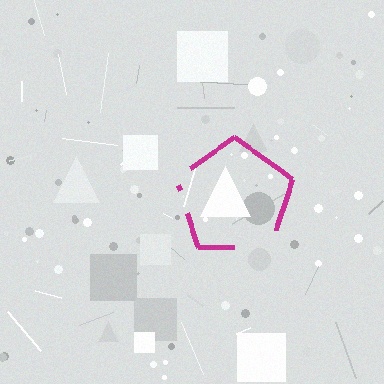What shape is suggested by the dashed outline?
The dashed outline suggests a pentagon.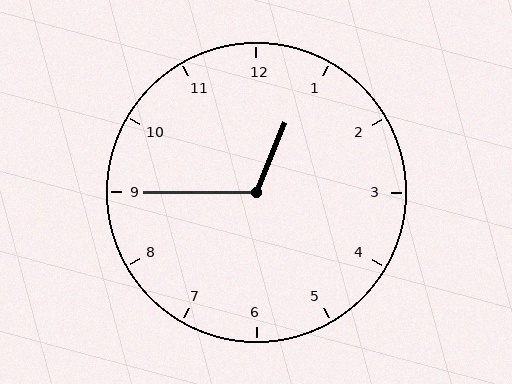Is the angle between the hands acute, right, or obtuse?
It is obtuse.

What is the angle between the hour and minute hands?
Approximately 112 degrees.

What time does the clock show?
12:45.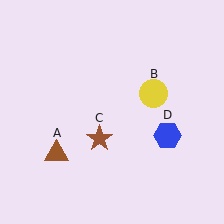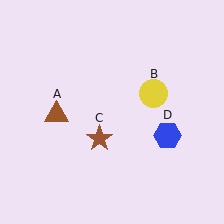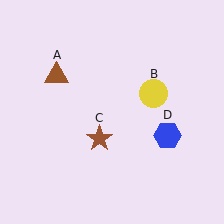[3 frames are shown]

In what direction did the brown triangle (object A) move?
The brown triangle (object A) moved up.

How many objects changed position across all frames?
1 object changed position: brown triangle (object A).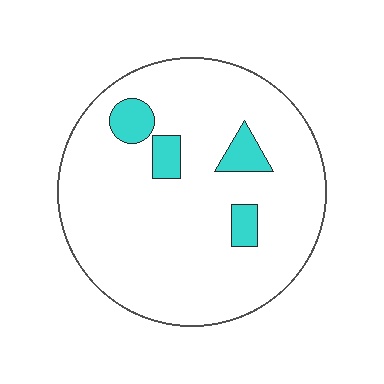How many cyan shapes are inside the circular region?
4.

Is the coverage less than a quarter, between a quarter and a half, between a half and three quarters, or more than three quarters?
Less than a quarter.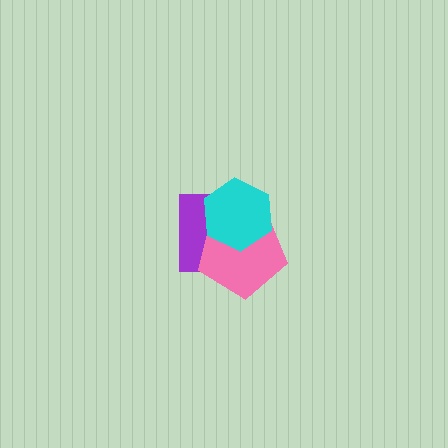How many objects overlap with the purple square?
2 objects overlap with the purple square.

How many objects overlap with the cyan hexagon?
2 objects overlap with the cyan hexagon.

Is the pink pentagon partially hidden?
Yes, it is partially covered by another shape.